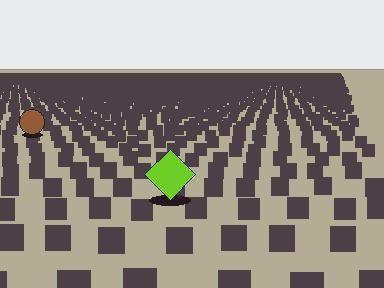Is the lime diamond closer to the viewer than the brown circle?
Yes. The lime diamond is closer — you can tell from the texture gradient: the ground texture is coarser near it.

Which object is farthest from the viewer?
The brown circle is farthest from the viewer. It appears smaller and the ground texture around it is denser.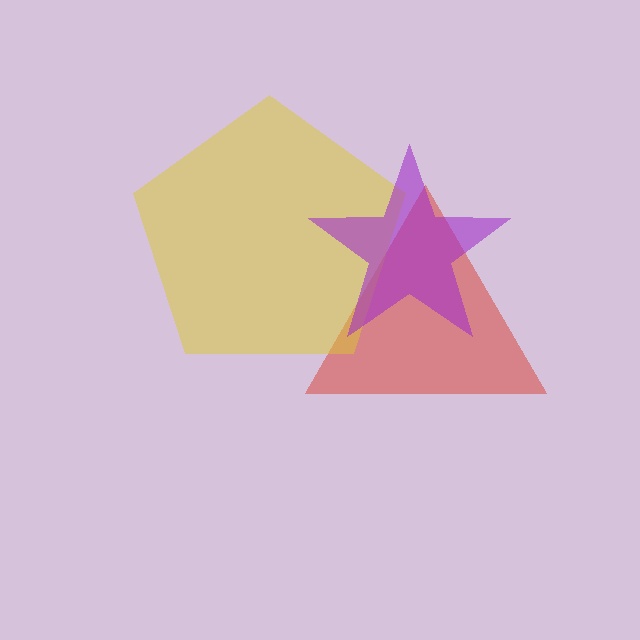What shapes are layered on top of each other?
The layered shapes are: a red triangle, a yellow pentagon, a purple star.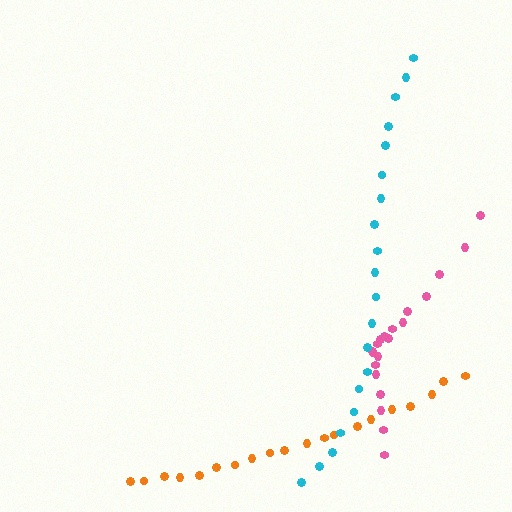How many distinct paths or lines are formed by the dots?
There are 3 distinct paths.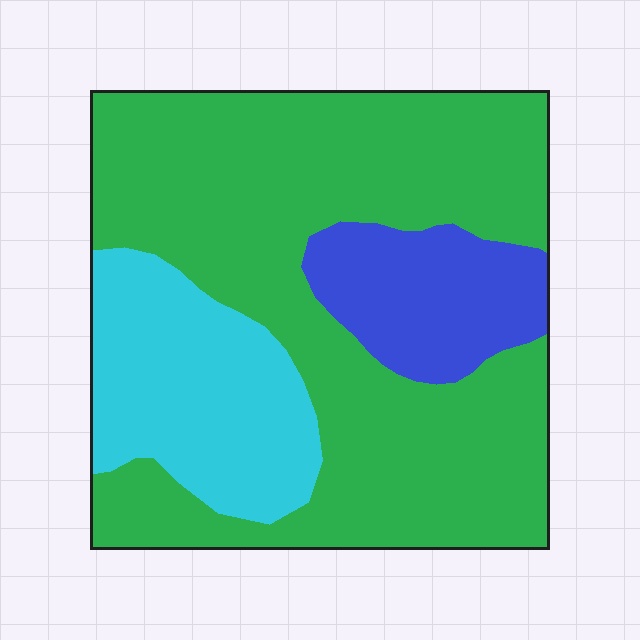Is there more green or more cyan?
Green.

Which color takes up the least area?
Blue, at roughly 15%.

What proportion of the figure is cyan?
Cyan takes up less than a quarter of the figure.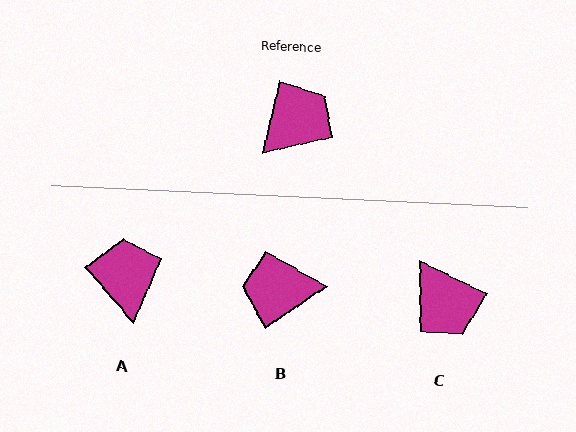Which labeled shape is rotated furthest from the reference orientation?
B, about 137 degrees away.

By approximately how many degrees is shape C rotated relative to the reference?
Approximately 103 degrees clockwise.